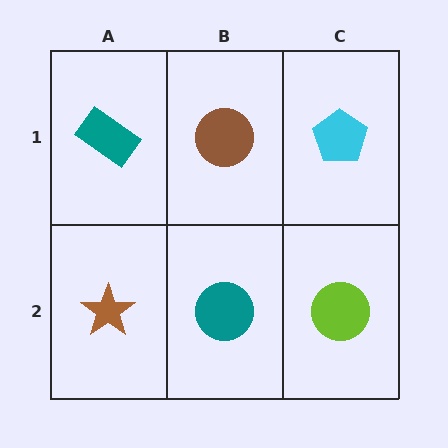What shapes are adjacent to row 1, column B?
A teal circle (row 2, column B), a teal rectangle (row 1, column A), a cyan pentagon (row 1, column C).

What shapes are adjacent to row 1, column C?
A lime circle (row 2, column C), a brown circle (row 1, column B).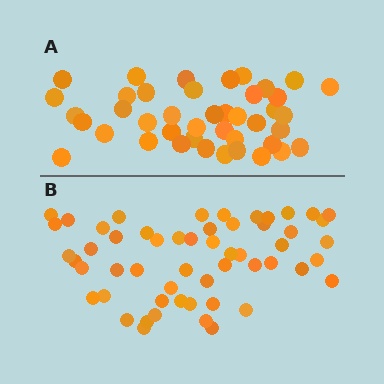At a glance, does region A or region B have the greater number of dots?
Region B (the bottom region) has more dots.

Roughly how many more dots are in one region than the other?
Region B has approximately 15 more dots than region A.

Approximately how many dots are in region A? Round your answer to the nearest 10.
About 40 dots. (The exact count is 42, which rounds to 40.)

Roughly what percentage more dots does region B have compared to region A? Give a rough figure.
About 30% more.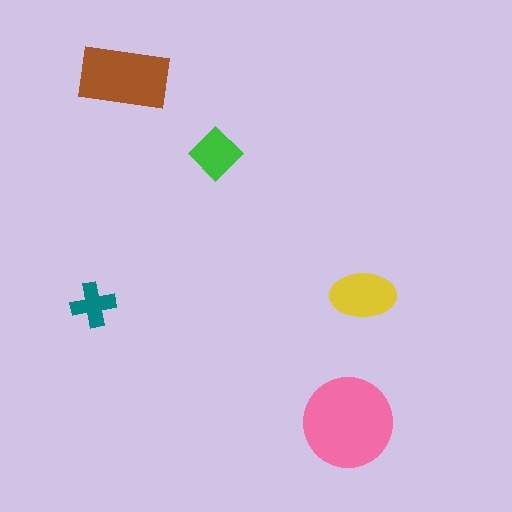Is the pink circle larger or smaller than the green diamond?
Larger.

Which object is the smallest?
The teal cross.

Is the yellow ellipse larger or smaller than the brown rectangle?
Smaller.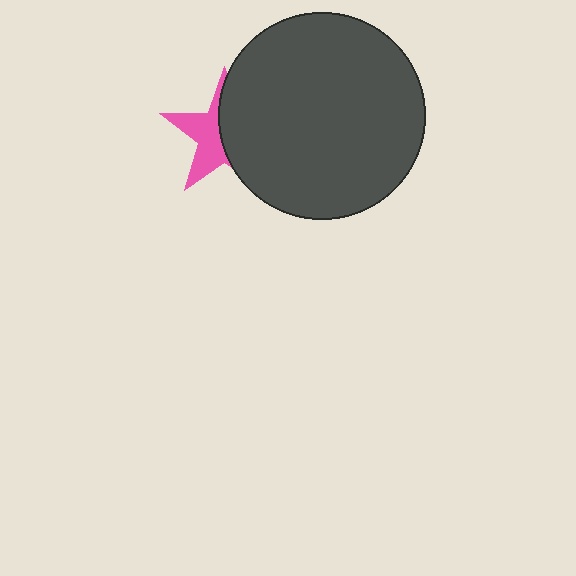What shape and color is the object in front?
The object in front is a dark gray circle.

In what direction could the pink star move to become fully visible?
The pink star could move left. That would shift it out from behind the dark gray circle entirely.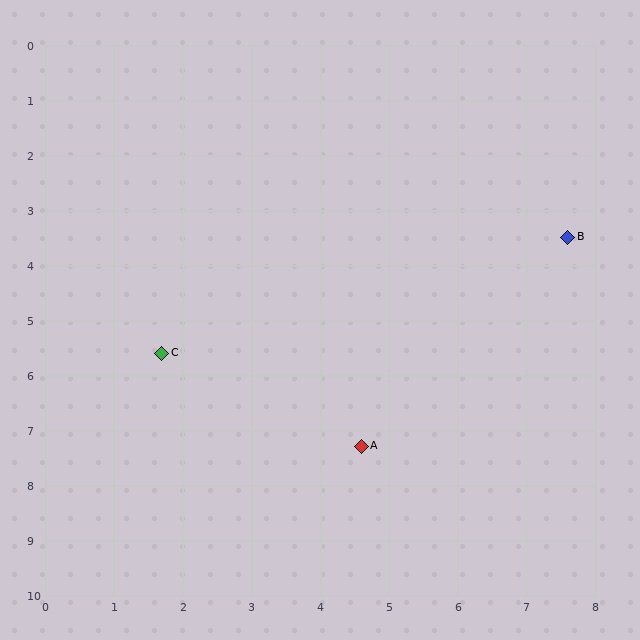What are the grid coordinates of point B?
Point B is at approximately (7.6, 3.5).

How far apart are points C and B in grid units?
Points C and B are about 6.3 grid units apart.